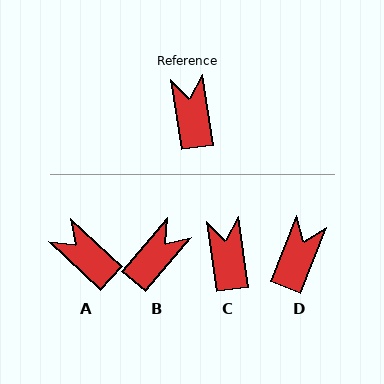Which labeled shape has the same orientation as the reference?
C.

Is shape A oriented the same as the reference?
No, it is off by about 39 degrees.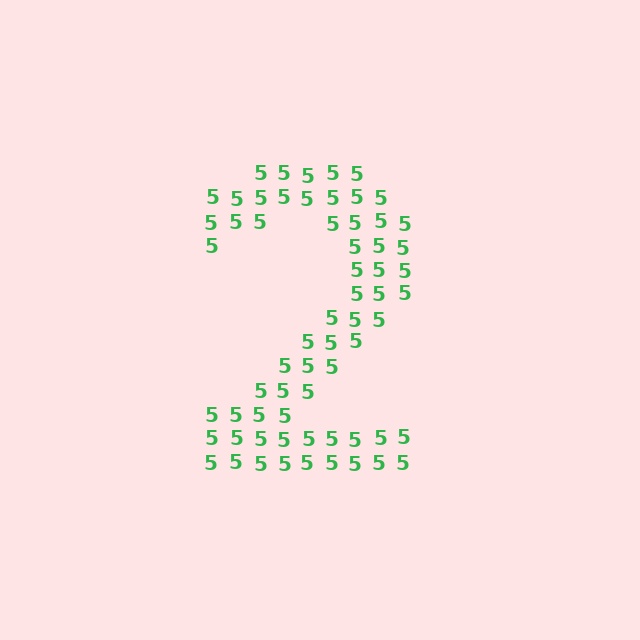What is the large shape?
The large shape is the digit 2.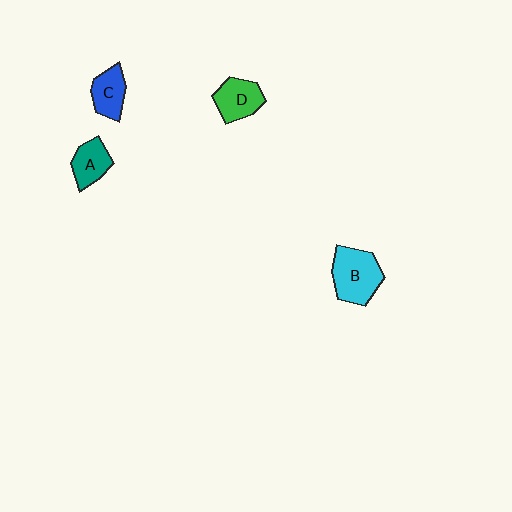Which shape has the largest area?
Shape B (cyan).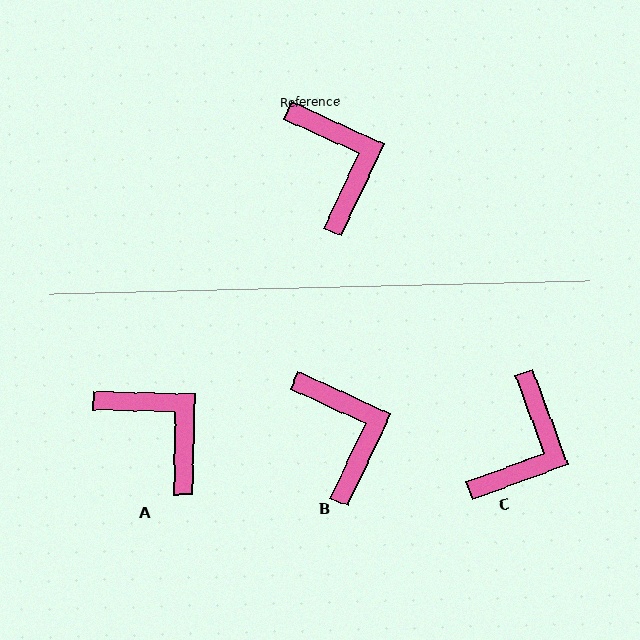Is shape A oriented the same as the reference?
No, it is off by about 24 degrees.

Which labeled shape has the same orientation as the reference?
B.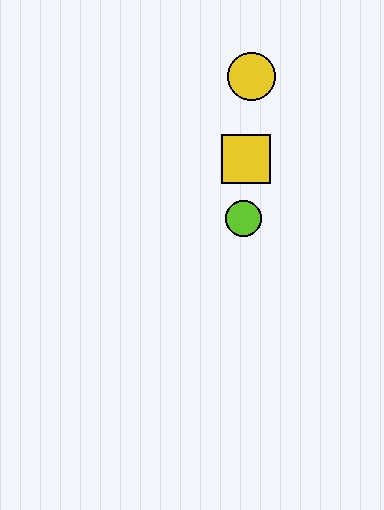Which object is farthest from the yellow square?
The yellow circle is farthest from the yellow square.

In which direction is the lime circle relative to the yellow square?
The lime circle is below the yellow square.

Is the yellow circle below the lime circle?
No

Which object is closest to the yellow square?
The lime circle is closest to the yellow square.